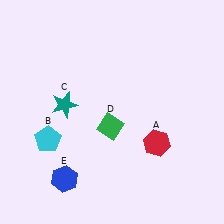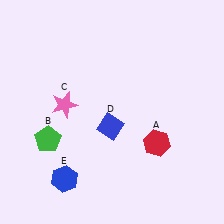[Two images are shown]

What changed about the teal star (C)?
In Image 1, C is teal. In Image 2, it changed to pink.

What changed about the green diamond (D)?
In Image 1, D is green. In Image 2, it changed to blue.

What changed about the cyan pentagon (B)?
In Image 1, B is cyan. In Image 2, it changed to green.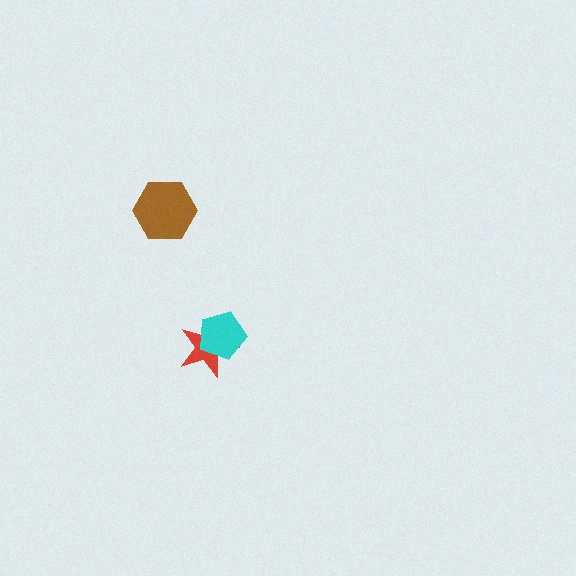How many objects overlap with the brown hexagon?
0 objects overlap with the brown hexagon.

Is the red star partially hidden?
Yes, it is partially covered by another shape.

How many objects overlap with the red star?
1 object overlaps with the red star.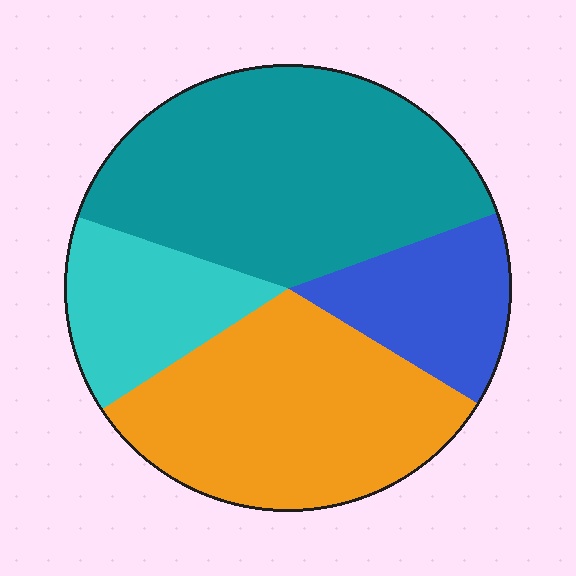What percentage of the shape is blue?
Blue takes up less than a quarter of the shape.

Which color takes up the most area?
Teal, at roughly 40%.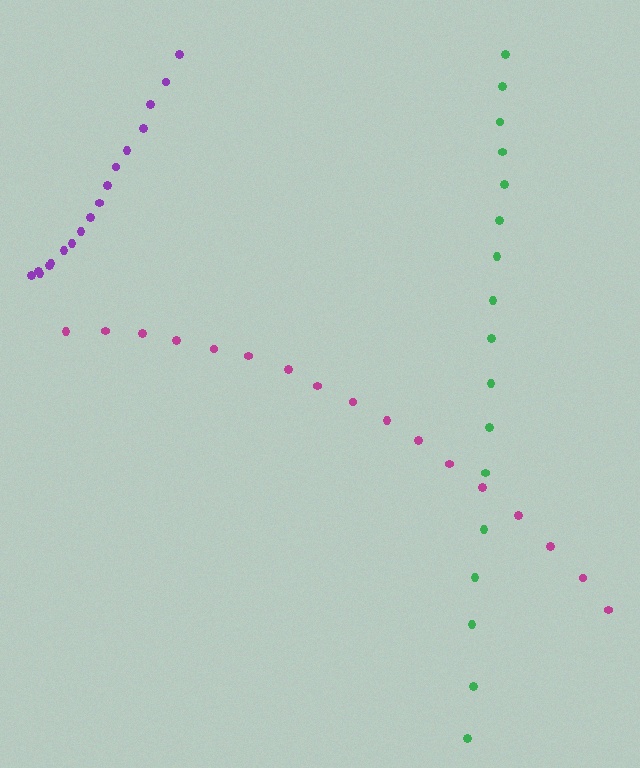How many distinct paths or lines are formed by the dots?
There are 3 distinct paths.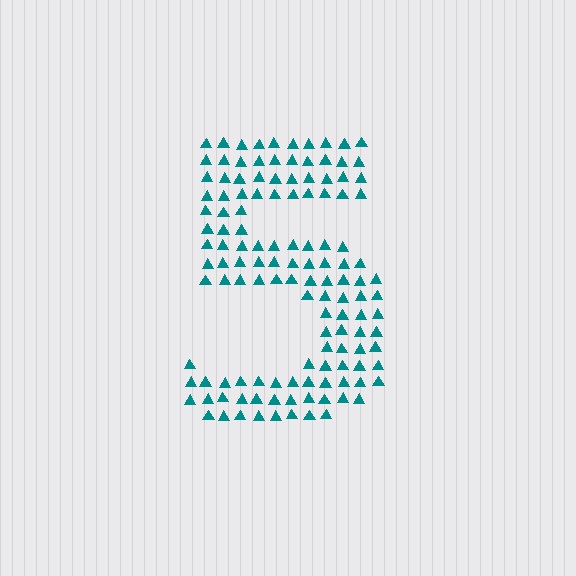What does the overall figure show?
The overall figure shows the digit 5.